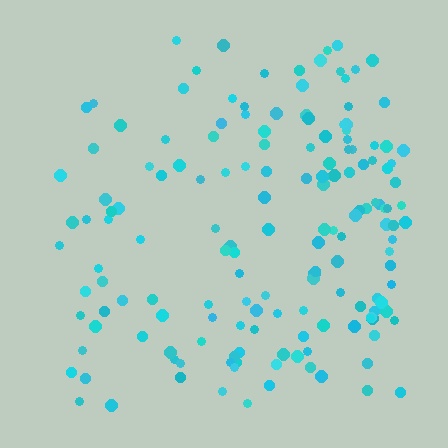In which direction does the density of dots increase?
From left to right, with the right side densest.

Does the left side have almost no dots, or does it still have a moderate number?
Still a moderate number, just noticeably fewer than the right.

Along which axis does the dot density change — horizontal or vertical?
Horizontal.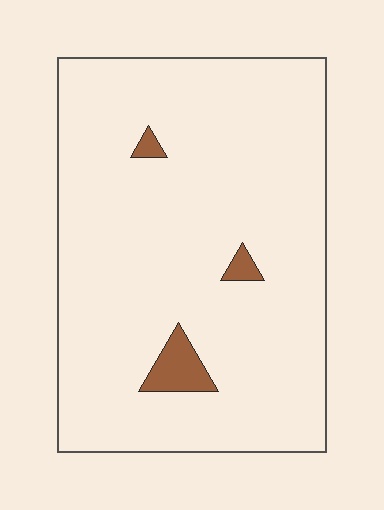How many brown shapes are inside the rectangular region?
3.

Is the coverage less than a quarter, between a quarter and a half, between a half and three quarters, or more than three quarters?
Less than a quarter.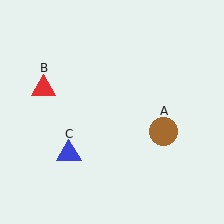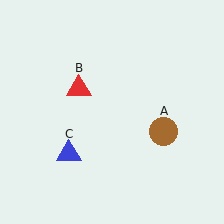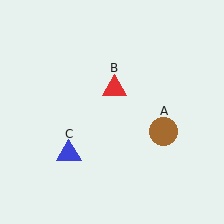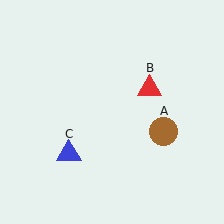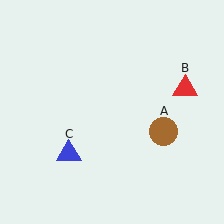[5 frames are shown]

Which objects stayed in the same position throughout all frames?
Brown circle (object A) and blue triangle (object C) remained stationary.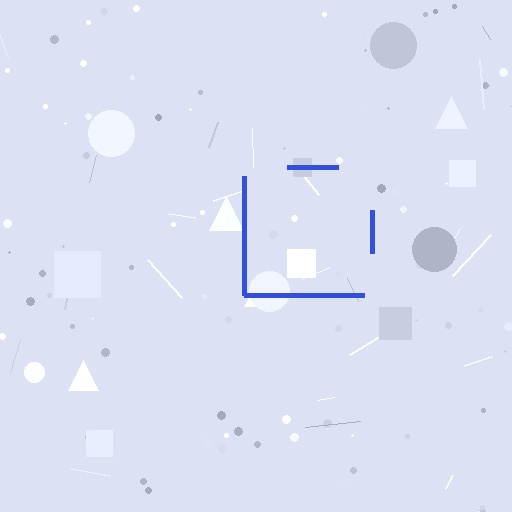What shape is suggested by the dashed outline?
The dashed outline suggests a square.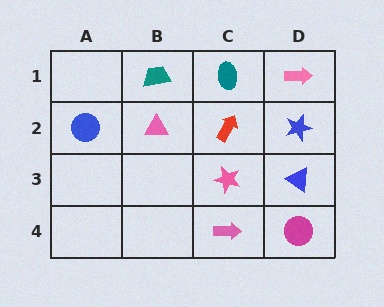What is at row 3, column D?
A blue triangle.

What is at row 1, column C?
A teal ellipse.